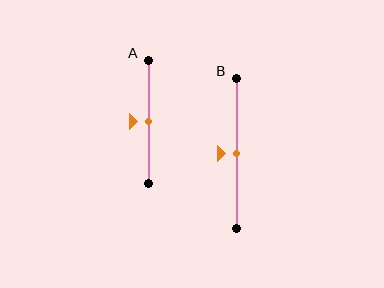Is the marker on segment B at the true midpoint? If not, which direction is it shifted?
Yes, the marker on segment B is at the true midpoint.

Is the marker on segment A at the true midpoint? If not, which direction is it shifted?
Yes, the marker on segment A is at the true midpoint.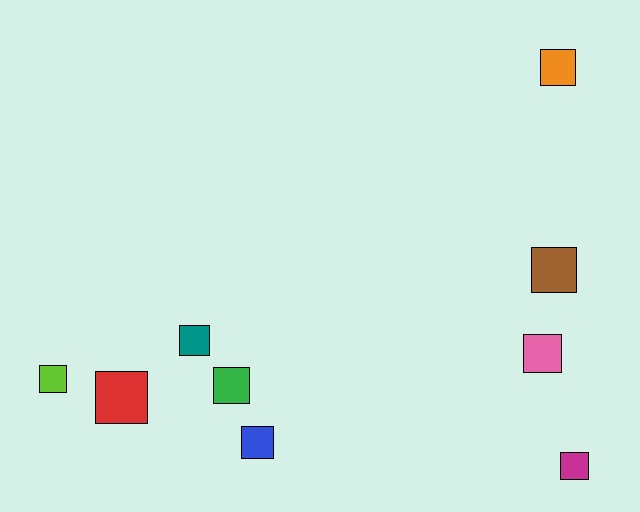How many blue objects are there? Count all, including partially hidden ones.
There is 1 blue object.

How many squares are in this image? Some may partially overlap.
There are 9 squares.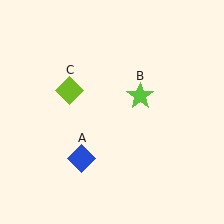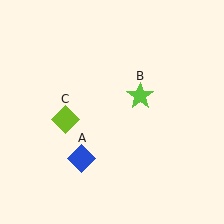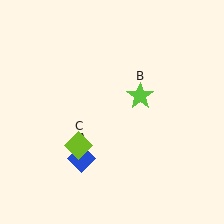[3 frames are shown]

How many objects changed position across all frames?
1 object changed position: lime diamond (object C).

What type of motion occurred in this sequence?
The lime diamond (object C) rotated counterclockwise around the center of the scene.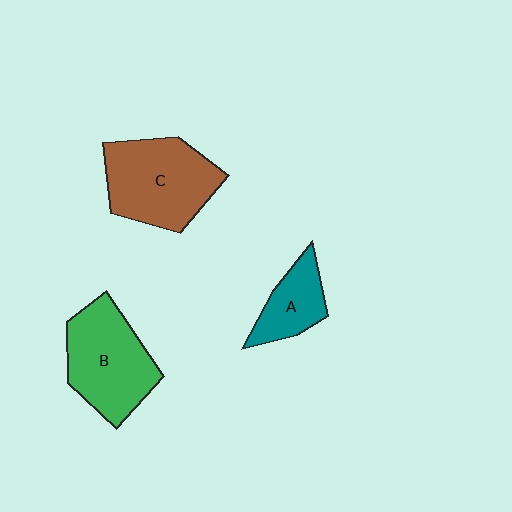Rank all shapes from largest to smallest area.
From largest to smallest: C (brown), B (green), A (teal).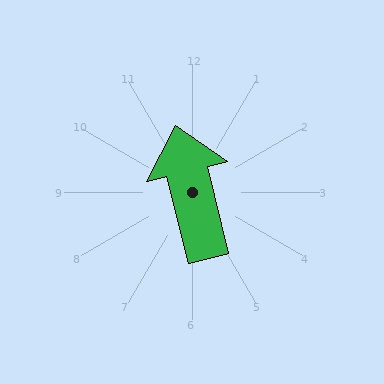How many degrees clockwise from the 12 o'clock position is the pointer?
Approximately 346 degrees.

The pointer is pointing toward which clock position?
Roughly 12 o'clock.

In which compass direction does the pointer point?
North.